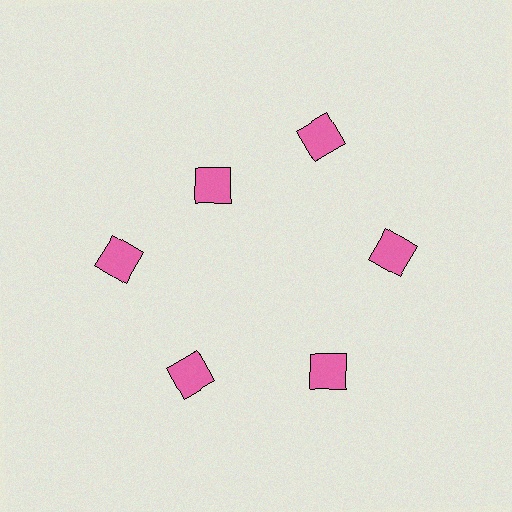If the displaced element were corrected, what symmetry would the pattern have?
It would have 6-fold rotational symmetry — the pattern would map onto itself every 60 degrees.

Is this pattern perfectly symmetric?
No. The 6 pink squares are arranged in a ring, but one element near the 11 o'clock position is pulled inward toward the center, breaking the 6-fold rotational symmetry.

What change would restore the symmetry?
The symmetry would be restored by moving it outward, back onto the ring so that all 6 squares sit at equal angles and equal distance from the center.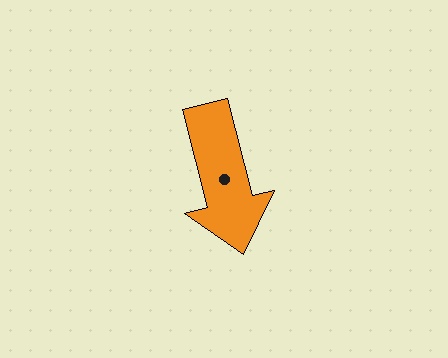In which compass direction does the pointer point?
South.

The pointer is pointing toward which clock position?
Roughly 6 o'clock.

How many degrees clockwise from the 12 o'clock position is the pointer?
Approximately 166 degrees.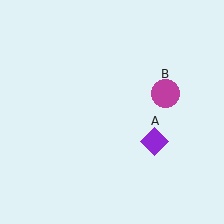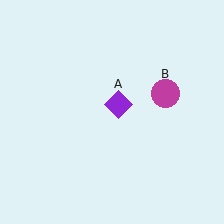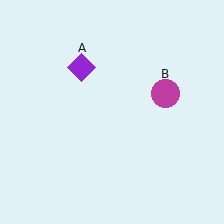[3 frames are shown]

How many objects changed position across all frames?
1 object changed position: purple diamond (object A).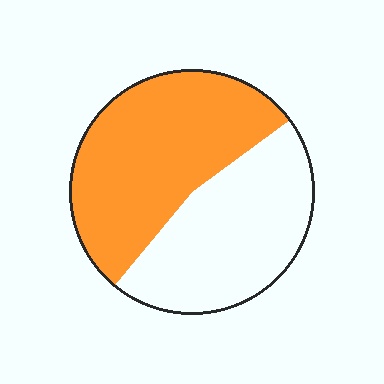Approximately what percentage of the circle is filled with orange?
Approximately 55%.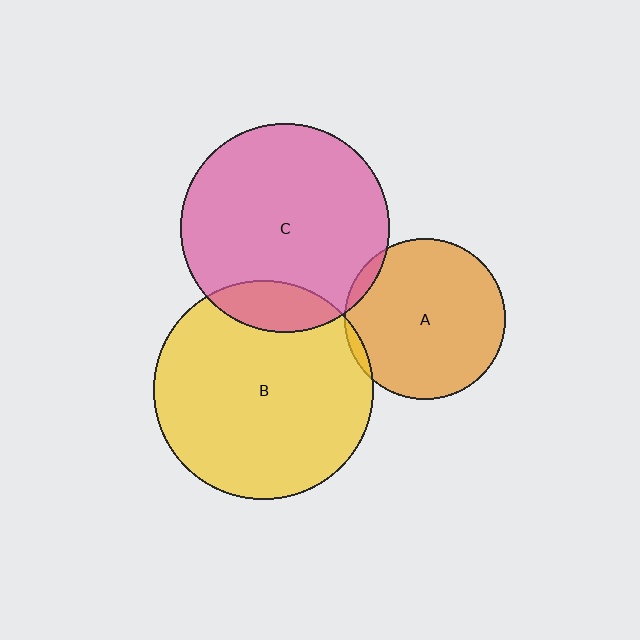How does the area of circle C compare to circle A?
Approximately 1.7 times.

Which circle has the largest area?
Circle B (yellow).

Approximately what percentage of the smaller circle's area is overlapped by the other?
Approximately 5%.